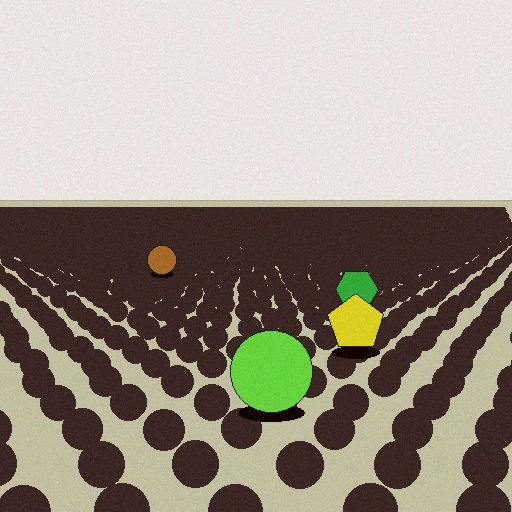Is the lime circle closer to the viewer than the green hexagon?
Yes. The lime circle is closer — you can tell from the texture gradient: the ground texture is coarser near it.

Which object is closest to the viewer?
The lime circle is closest. The texture marks near it are larger and more spread out.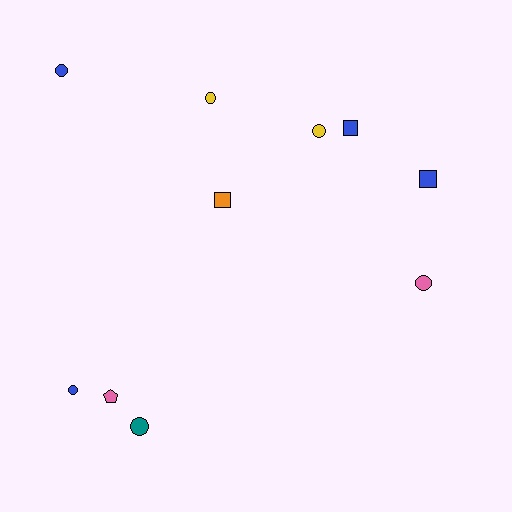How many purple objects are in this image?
There are no purple objects.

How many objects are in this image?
There are 10 objects.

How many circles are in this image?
There are 6 circles.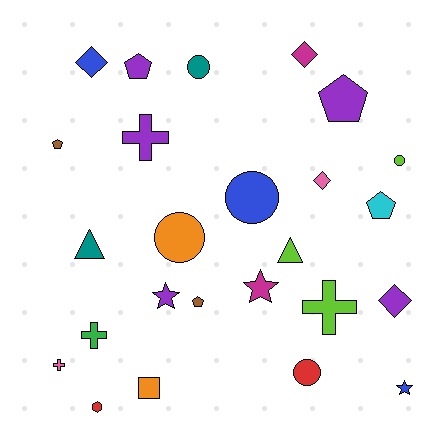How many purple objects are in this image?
There are 5 purple objects.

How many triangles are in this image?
There are 2 triangles.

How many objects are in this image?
There are 25 objects.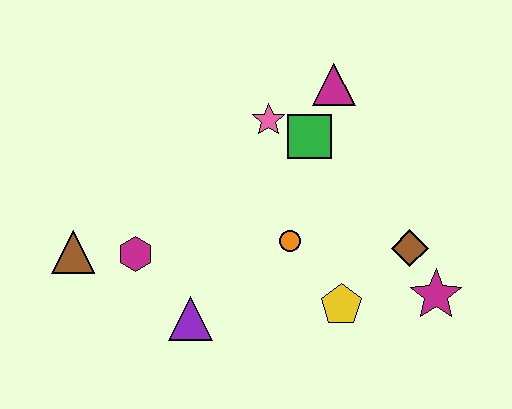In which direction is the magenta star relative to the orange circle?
The magenta star is to the right of the orange circle.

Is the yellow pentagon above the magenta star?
No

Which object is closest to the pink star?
The green square is closest to the pink star.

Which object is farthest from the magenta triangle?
The brown triangle is farthest from the magenta triangle.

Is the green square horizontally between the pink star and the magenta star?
Yes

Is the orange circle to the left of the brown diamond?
Yes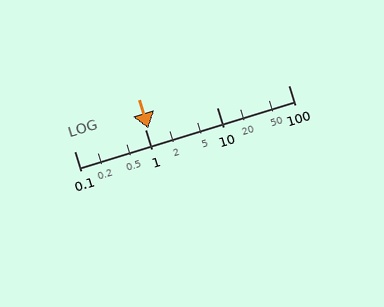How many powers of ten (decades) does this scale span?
The scale spans 3 decades, from 0.1 to 100.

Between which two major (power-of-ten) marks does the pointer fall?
The pointer is between 1 and 10.